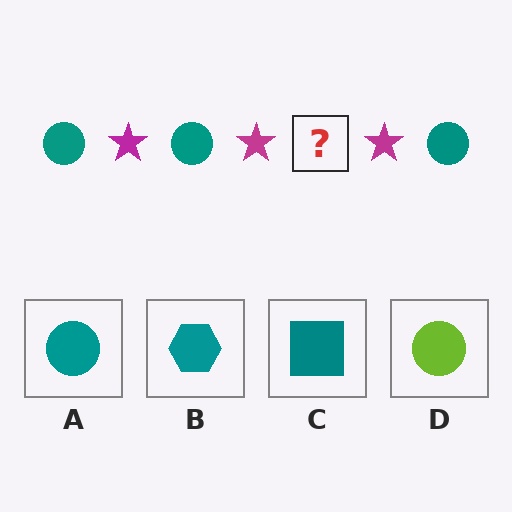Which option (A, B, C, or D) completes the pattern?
A.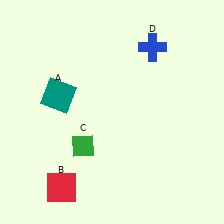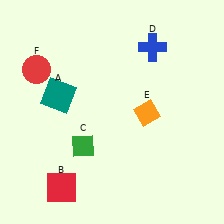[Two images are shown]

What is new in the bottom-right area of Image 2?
An orange diamond (E) was added in the bottom-right area of Image 2.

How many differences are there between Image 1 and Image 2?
There are 2 differences between the two images.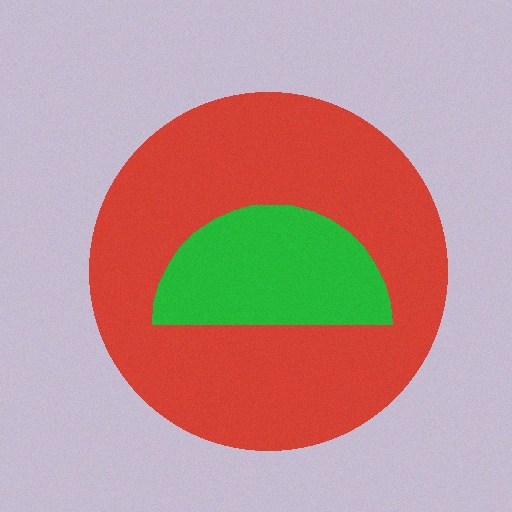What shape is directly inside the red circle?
The green semicircle.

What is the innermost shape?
The green semicircle.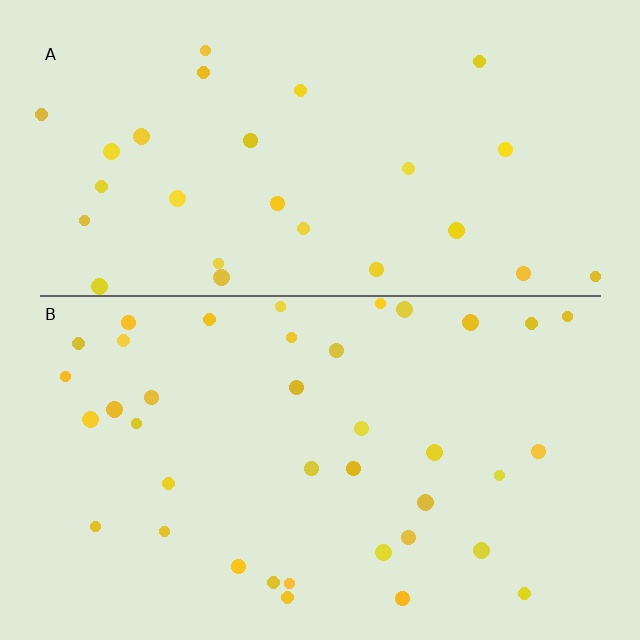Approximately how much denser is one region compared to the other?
Approximately 1.4× — region B over region A.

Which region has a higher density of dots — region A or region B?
B (the bottom).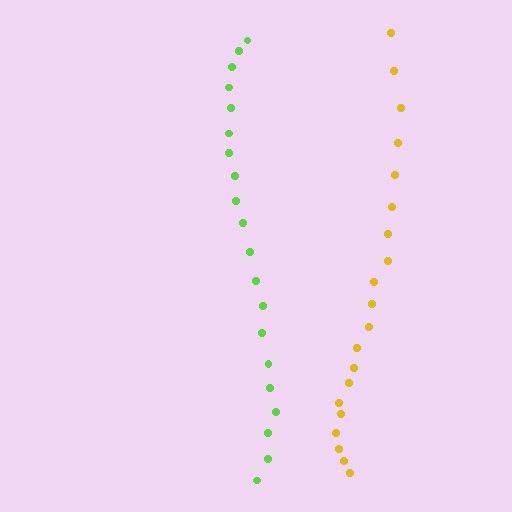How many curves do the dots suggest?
There are 2 distinct paths.